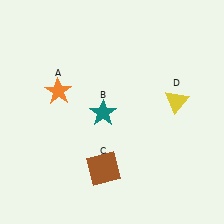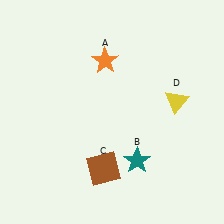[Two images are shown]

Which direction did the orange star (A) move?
The orange star (A) moved right.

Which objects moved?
The objects that moved are: the orange star (A), the teal star (B).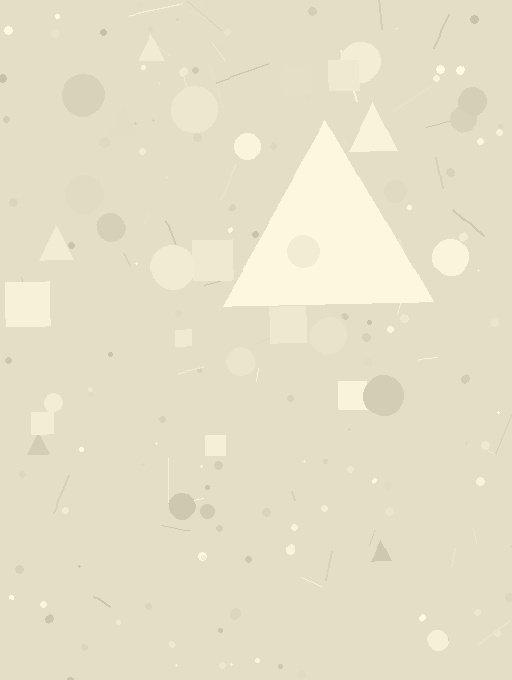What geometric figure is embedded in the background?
A triangle is embedded in the background.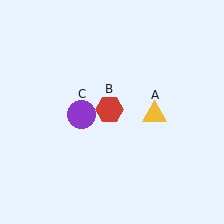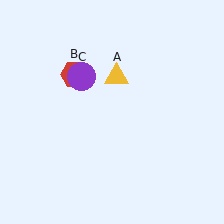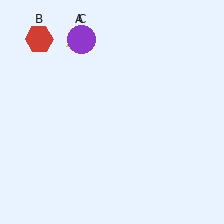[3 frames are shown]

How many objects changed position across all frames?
3 objects changed position: yellow triangle (object A), red hexagon (object B), purple circle (object C).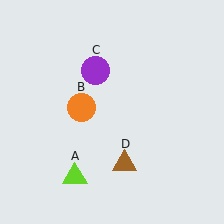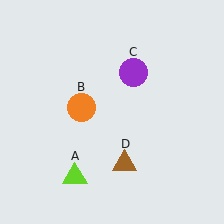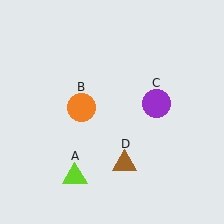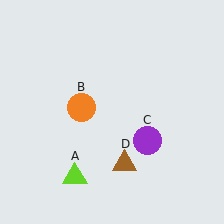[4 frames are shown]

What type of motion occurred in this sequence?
The purple circle (object C) rotated clockwise around the center of the scene.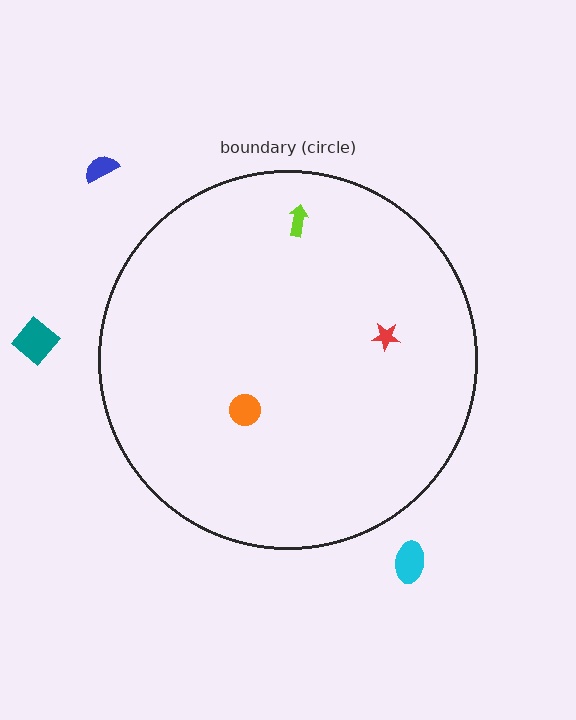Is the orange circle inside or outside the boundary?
Inside.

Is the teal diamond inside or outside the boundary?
Outside.